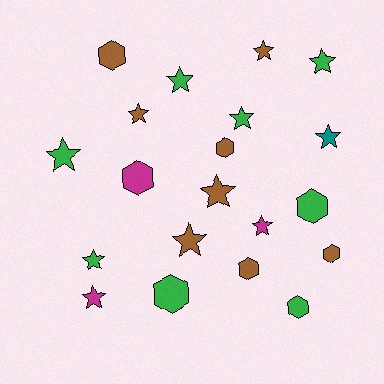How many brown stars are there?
There are 4 brown stars.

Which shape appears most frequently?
Star, with 12 objects.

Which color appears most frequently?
Brown, with 8 objects.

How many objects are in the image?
There are 20 objects.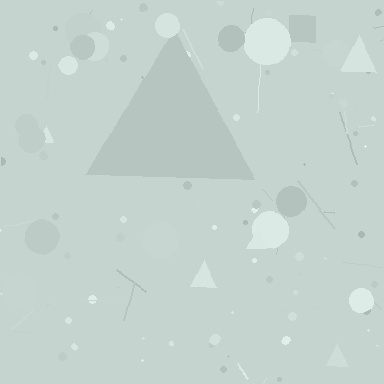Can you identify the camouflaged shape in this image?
The camouflaged shape is a triangle.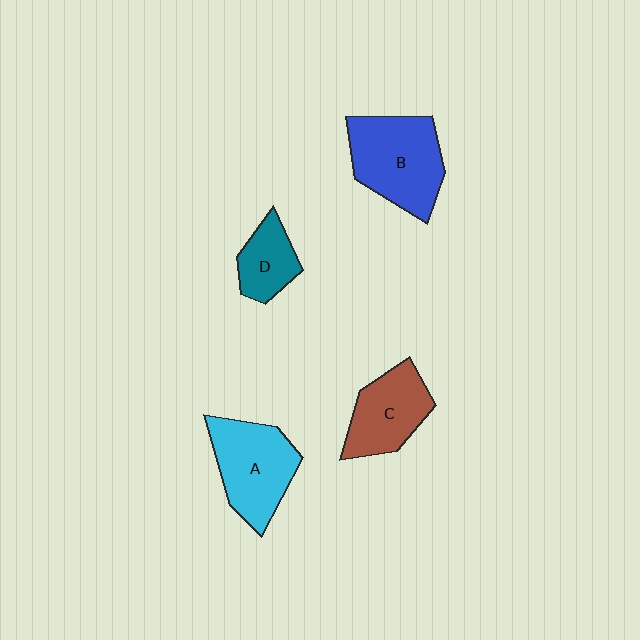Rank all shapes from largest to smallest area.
From largest to smallest: B (blue), A (cyan), C (brown), D (teal).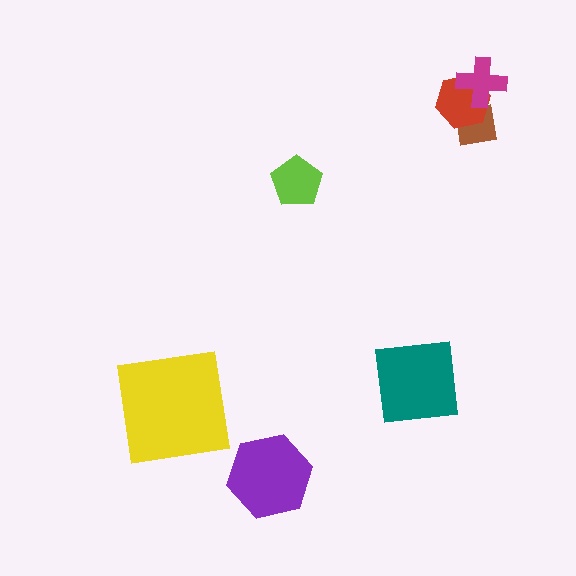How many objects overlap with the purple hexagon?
0 objects overlap with the purple hexagon.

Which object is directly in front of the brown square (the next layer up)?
The red hexagon is directly in front of the brown square.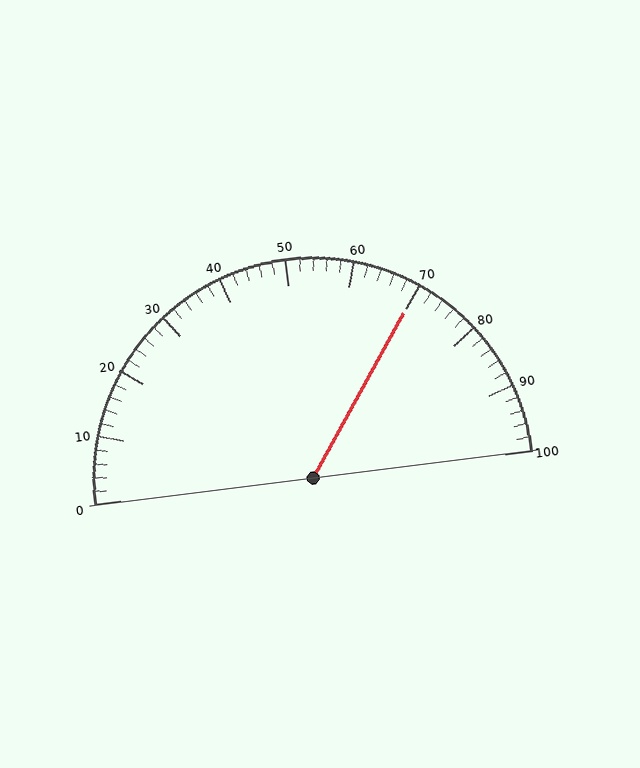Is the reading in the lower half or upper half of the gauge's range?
The reading is in the upper half of the range (0 to 100).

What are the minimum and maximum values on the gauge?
The gauge ranges from 0 to 100.